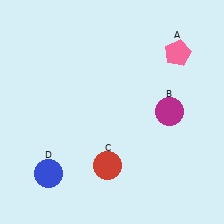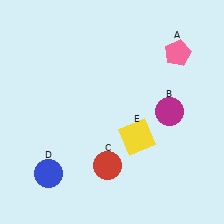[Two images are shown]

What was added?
A yellow square (E) was added in Image 2.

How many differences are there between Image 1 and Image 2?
There is 1 difference between the two images.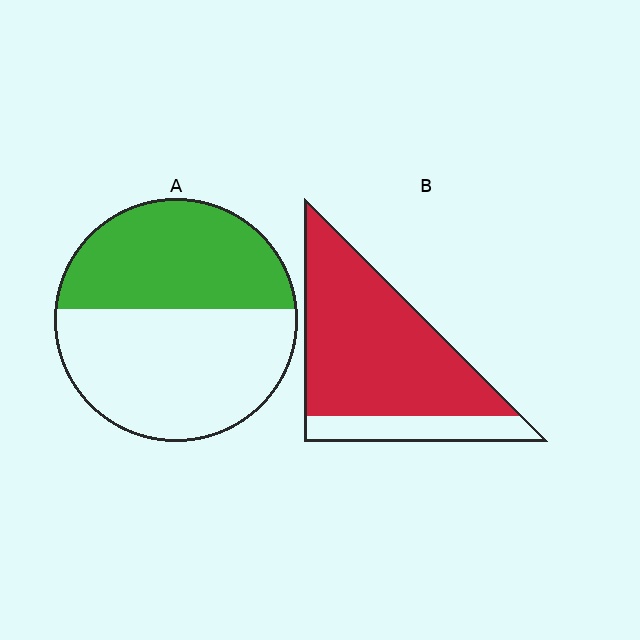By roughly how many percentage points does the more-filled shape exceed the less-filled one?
By roughly 35 percentage points (B over A).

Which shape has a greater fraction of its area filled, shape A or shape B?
Shape B.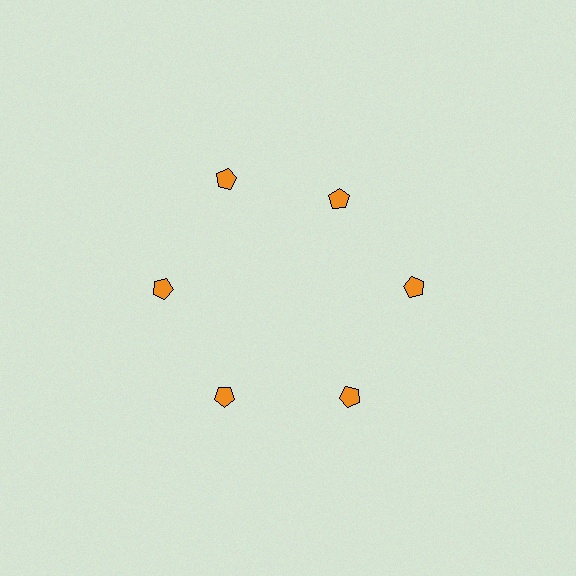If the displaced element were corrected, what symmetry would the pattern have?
It would have 6-fold rotational symmetry — the pattern would map onto itself every 60 degrees.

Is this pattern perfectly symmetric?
No. The 6 orange pentagons are arranged in a ring, but one element near the 1 o'clock position is pulled inward toward the center, breaking the 6-fold rotational symmetry.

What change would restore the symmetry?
The symmetry would be restored by moving it outward, back onto the ring so that all 6 pentagons sit at equal angles and equal distance from the center.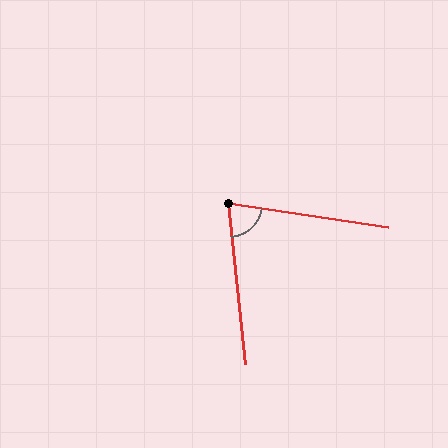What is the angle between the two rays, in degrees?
Approximately 76 degrees.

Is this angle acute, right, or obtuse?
It is acute.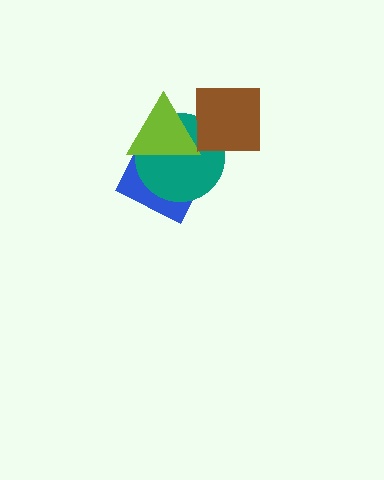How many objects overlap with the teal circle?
3 objects overlap with the teal circle.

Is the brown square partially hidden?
No, no other shape covers it.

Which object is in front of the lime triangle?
The brown square is in front of the lime triangle.